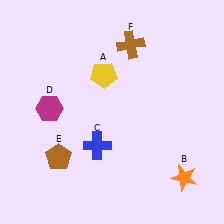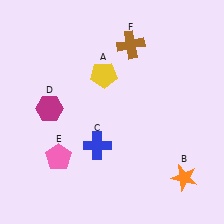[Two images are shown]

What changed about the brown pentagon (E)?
In Image 1, E is brown. In Image 2, it changed to pink.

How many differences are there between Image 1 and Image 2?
There is 1 difference between the two images.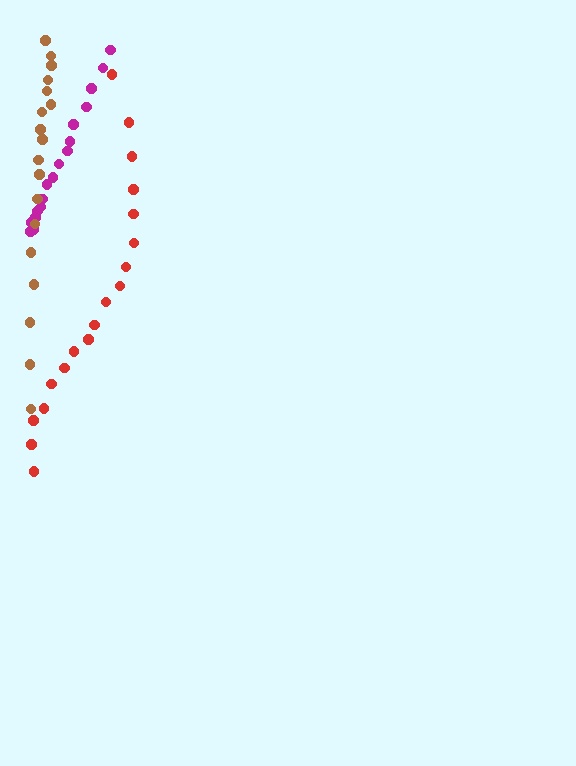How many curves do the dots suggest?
There are 3 distinct paths.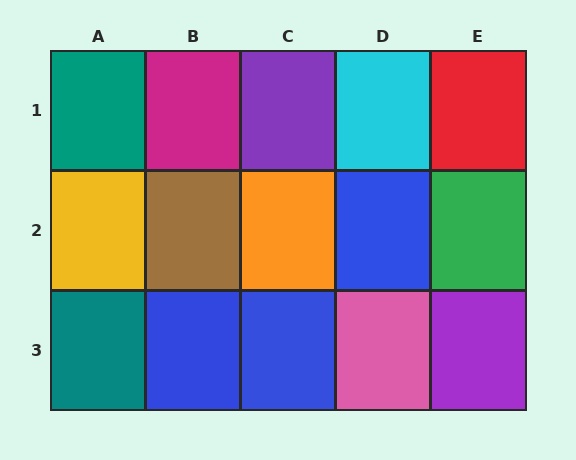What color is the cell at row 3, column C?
Blue.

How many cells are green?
1 cell is green.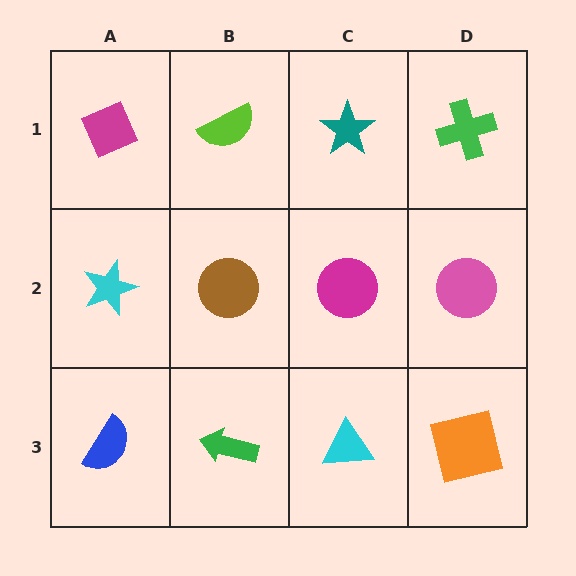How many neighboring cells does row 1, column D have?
2.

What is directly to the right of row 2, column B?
A magenta circle.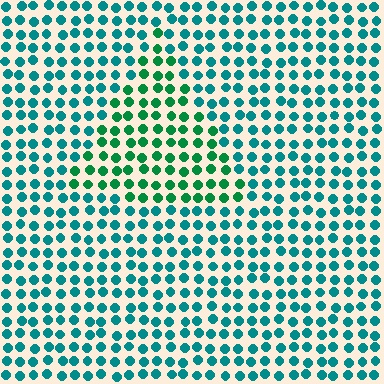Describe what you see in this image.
The image is filled with small teal elements in a uniform arrangement. A triangle-shaped region is visible where the elements are tinted to a slightly different hue, forming a subtle color boundary.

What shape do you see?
I see a triangle.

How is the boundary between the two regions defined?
The boundary is defined purely by a slight shift in hue (about 35 degrees). Spacing, size, and orientation are identical on both sides.